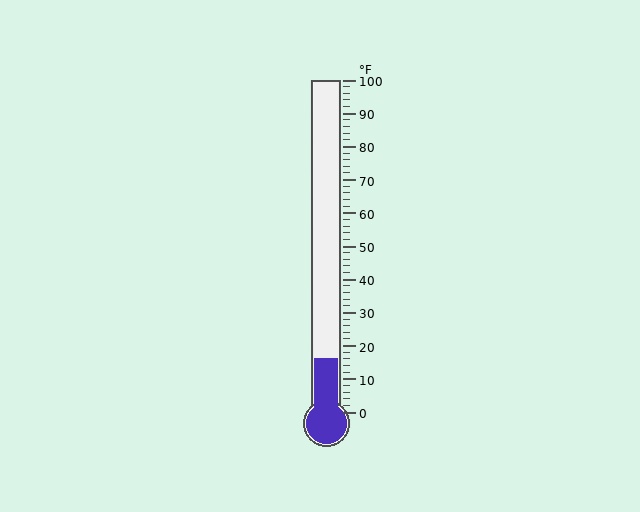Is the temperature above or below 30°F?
The temperature is below 30°F.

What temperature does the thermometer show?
The thermometer shows approximately 16°F.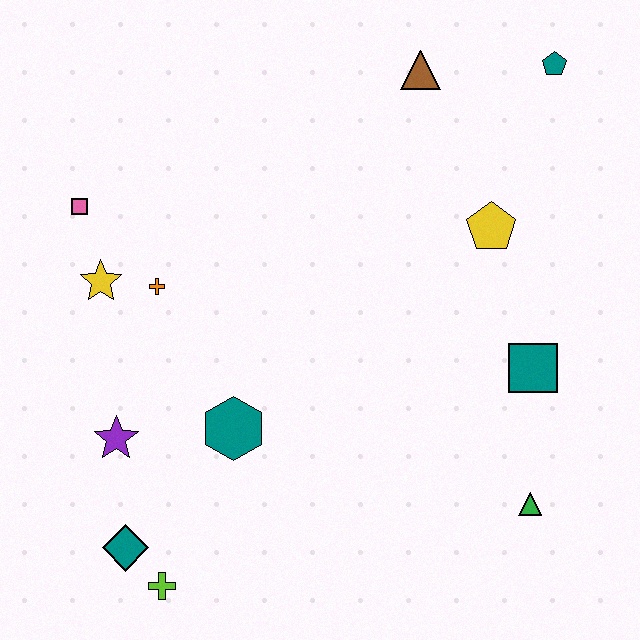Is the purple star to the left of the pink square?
No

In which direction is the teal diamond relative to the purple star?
The teal diamond is below the purple star.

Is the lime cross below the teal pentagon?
Yes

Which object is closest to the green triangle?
The teal square is closest to the green triangle.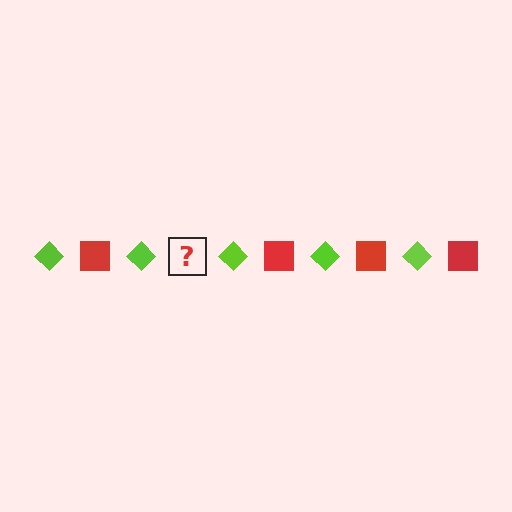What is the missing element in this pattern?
The missing element is a red square.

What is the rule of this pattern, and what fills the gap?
The rule is that the pattern alternates between lime diamond and red square. The gap should be filled with a red square.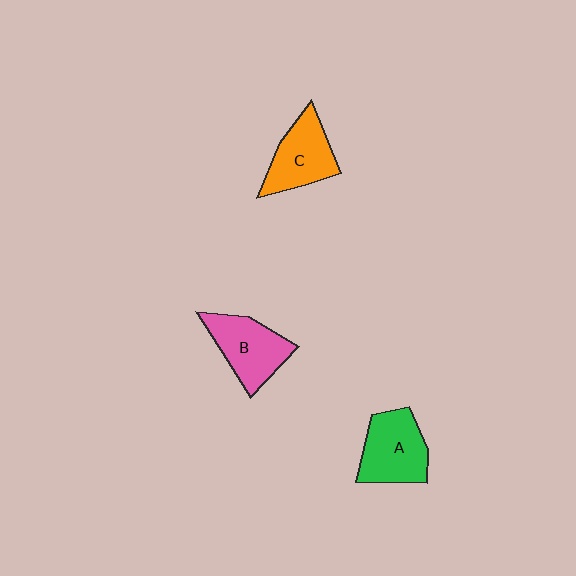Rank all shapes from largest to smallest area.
From largest to smallest: A (green), B (pink), C (orange).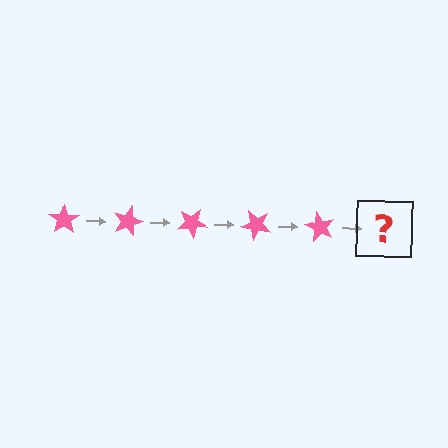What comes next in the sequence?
The next element should be a pink star rotated 75 degrees.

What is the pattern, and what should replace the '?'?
The pattern is that the star rotates 15 degrees each step. The '?' should be a pink star rotated 75 degrees.